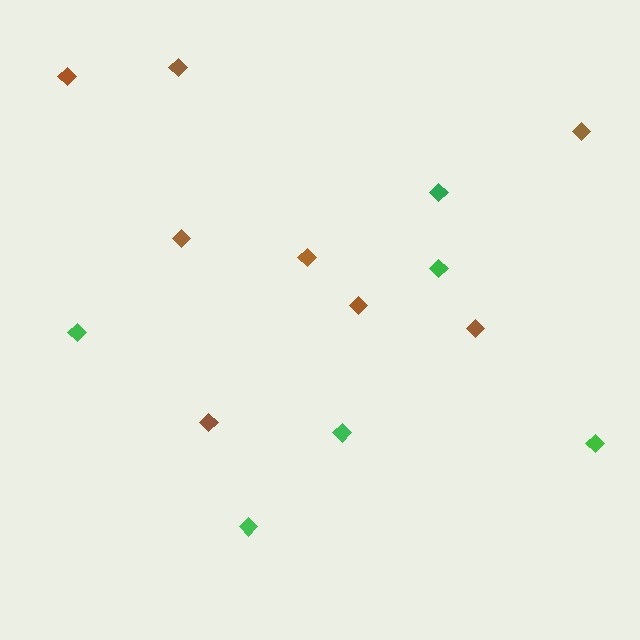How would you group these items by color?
There are 2 groups: one group of green diamonds (6) and one group of brown diamonds (8).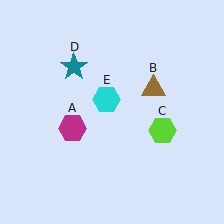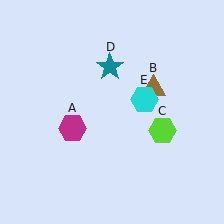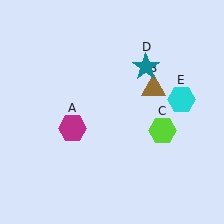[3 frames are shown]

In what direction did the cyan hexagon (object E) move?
The cyan hexagon (object E) moved right.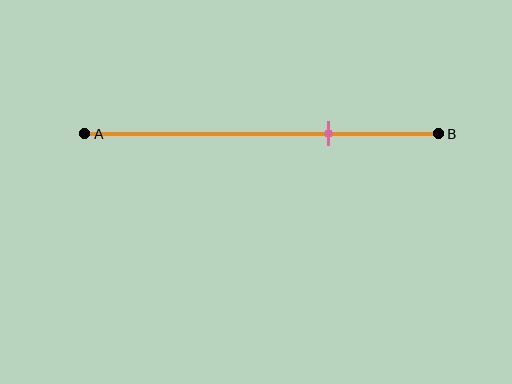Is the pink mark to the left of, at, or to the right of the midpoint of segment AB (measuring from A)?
The pink mark is to the right of the midpoint of segment AB.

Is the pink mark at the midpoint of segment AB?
No, the mark is at about 70% from A, not at the 50% midpoint.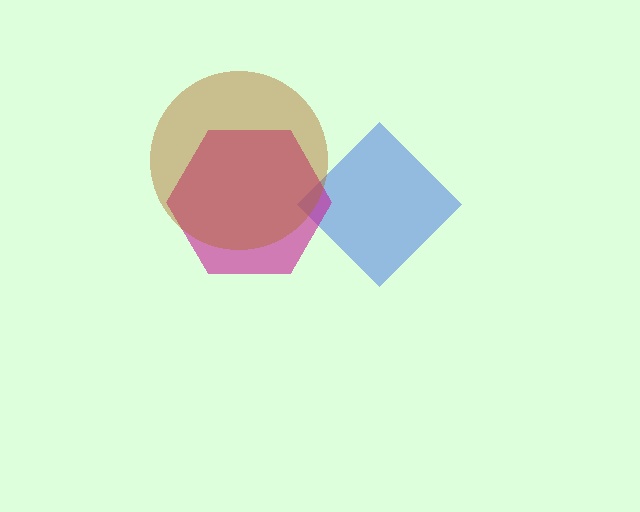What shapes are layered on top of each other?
The layered shapes are: a blue diamond, a magenta hexagon, a brown circle.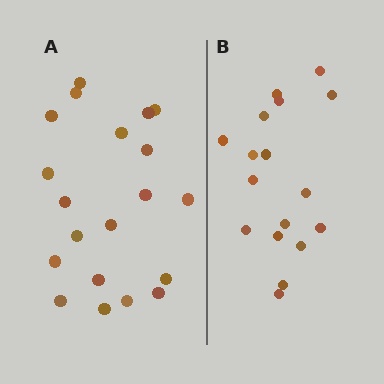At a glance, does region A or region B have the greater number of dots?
Region A (the left region) has more dots.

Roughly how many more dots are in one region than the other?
Region A has just a few more — roughly 2 or 3 more dots than region B.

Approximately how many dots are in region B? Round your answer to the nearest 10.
About 20 dots. (The exact count is 17, which rounds to 20.)